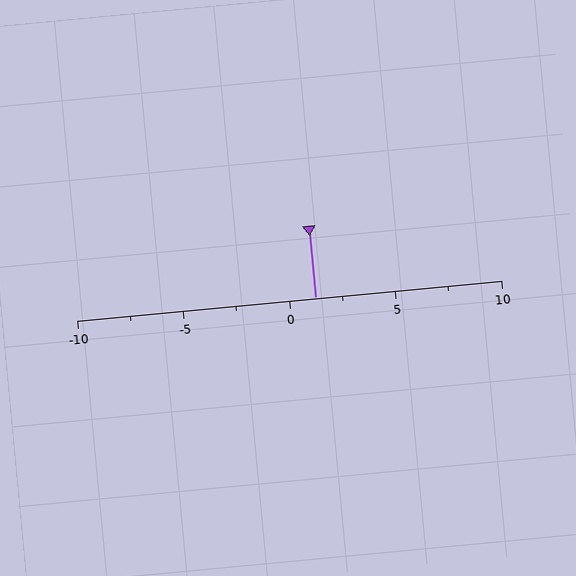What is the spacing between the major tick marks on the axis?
The major ticks are spaced 5 apart.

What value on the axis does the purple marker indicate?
The marker indicates approximately 1.2.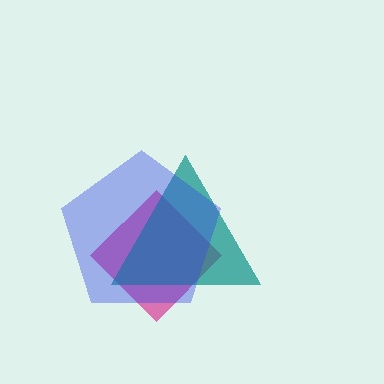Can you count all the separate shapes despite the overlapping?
Yes, there are 3 separate shapes.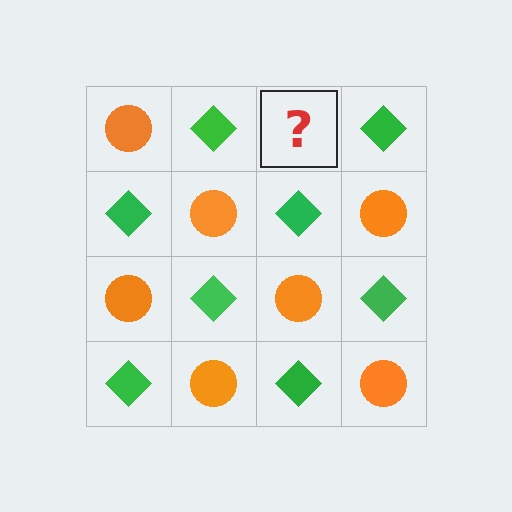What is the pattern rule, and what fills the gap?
The rule is that it alternates orange circle and green diamond in a checkerboard pattern. The gap should be filled with an orange circle.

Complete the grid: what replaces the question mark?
The question mark should be replaced with an orange circle.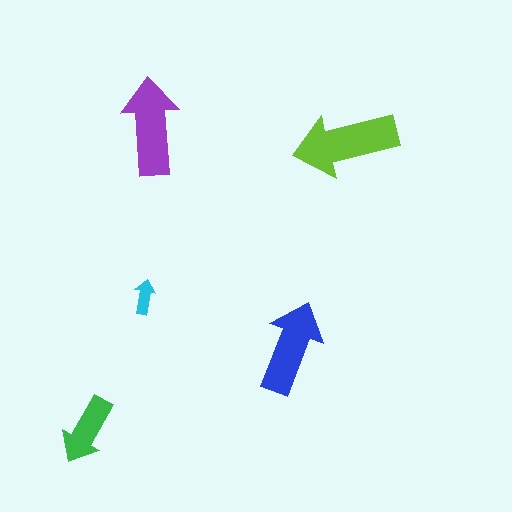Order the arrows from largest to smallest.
the lime one, the purple one, the blue one, the green one, the cyan one.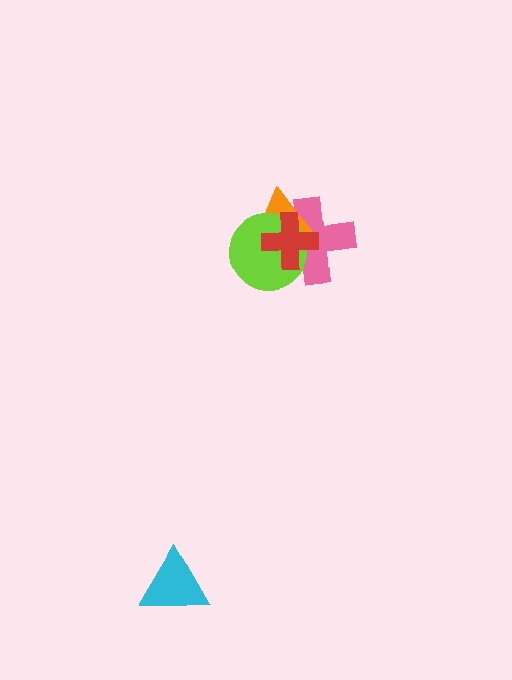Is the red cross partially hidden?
No, no other shape covers it.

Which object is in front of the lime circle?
The red cross is in front of the lime circle.